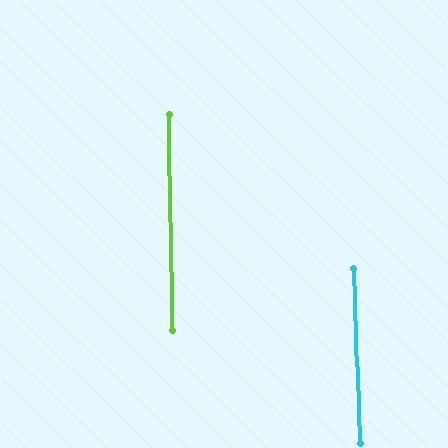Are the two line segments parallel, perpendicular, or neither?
Parallel — their directions differ by only 1.2°.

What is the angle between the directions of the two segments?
Approximately 1 degree.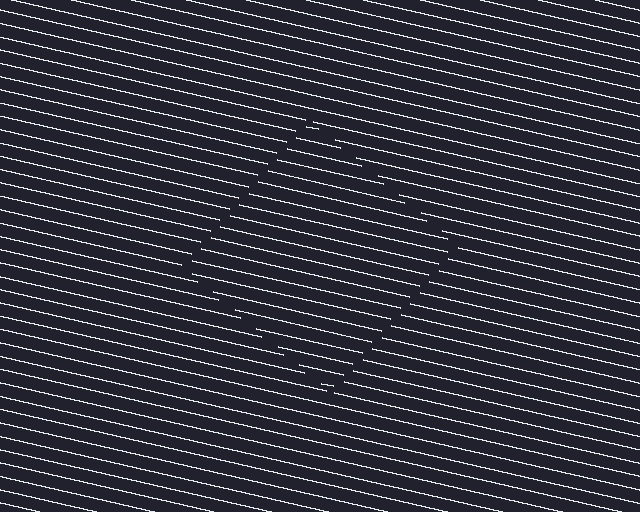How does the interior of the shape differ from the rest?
The interior of the shape contains the same grating, shifted by half a period — the contour is defined by the phase discontinuity where line-ends from the inner and outer gratings abut.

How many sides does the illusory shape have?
4 sides — the line-ends trace a square.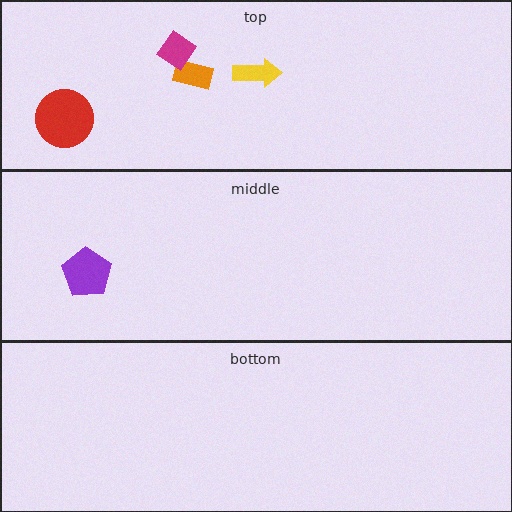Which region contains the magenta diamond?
The top region.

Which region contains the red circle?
The top region.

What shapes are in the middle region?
The purple pentagon.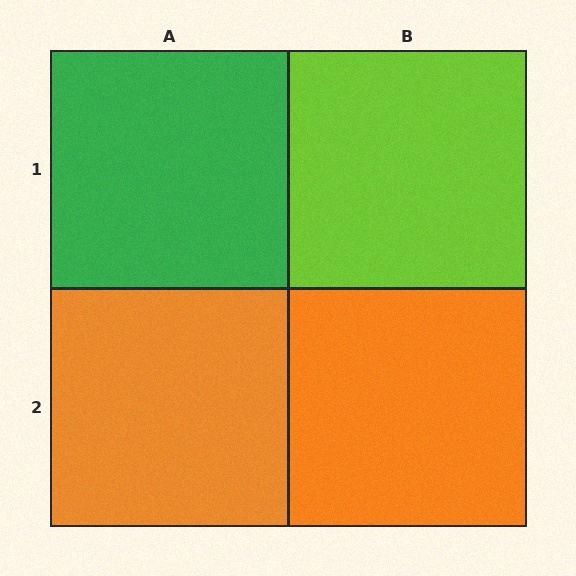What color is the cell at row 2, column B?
Orange.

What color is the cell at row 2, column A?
Orange.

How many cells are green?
1 cell is green.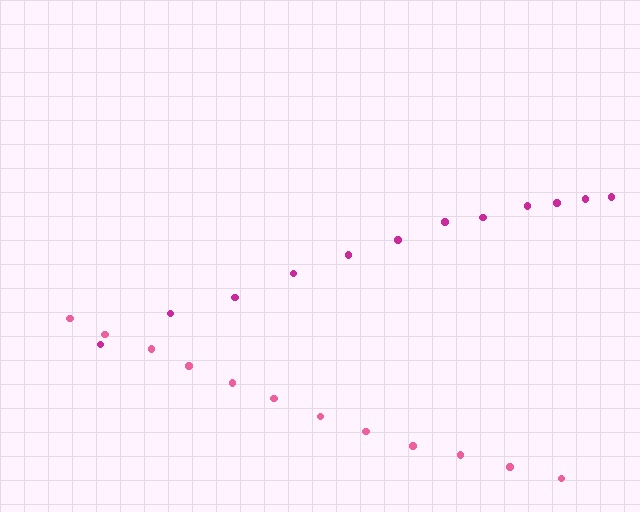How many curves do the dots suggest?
There are 2 distinct paths.